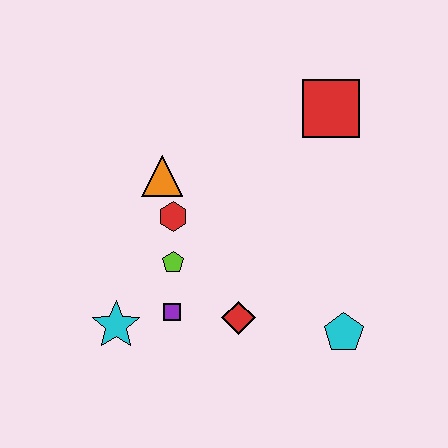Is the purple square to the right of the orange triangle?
Yes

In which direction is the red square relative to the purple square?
The red square is above the purple square.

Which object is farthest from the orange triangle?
The cyan pentagon is farthest from the orange triangle.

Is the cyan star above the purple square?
No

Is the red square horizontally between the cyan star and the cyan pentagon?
Yes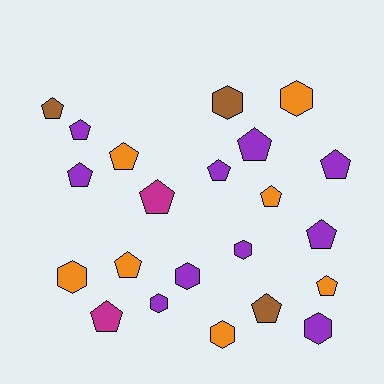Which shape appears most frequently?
Pentagon, with 14 objects.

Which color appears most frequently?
Purple, with 10 objects.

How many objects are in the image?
There are 22 objects.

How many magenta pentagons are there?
There are 2 magenta pentagons.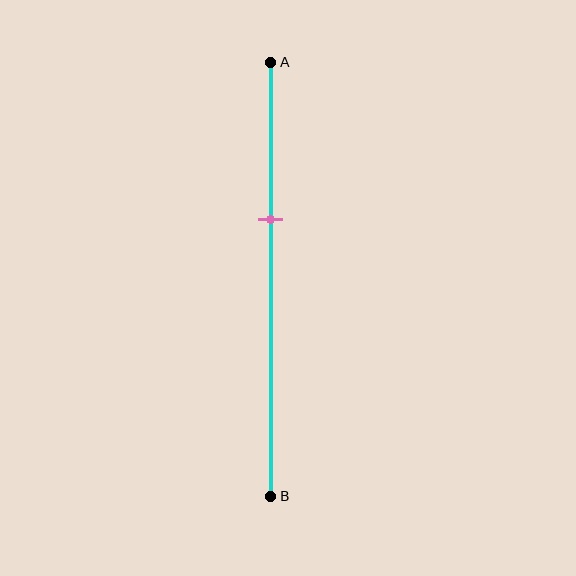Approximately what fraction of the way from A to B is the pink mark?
The pink mark is approximately 35% of the way from A to B.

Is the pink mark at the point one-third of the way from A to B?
Yes, the mark is approximately at the one-third point.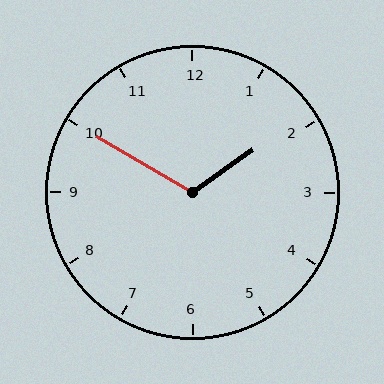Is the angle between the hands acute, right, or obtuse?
It is obtuse.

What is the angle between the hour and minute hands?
Approximately 115 degrees.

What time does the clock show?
1:50.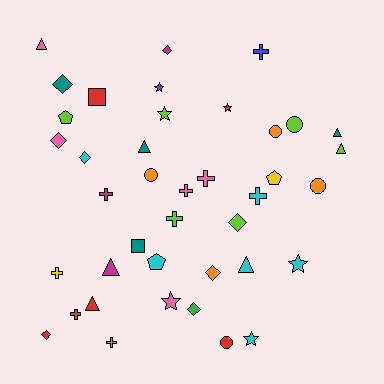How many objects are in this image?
There are 40 objects.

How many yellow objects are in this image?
There are 2 yellow objects.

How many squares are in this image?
There are 2 squares.